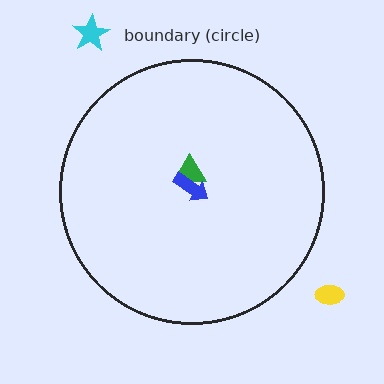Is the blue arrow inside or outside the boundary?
Inside.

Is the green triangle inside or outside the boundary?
Inside.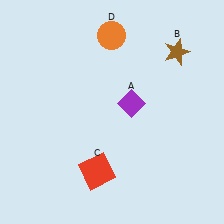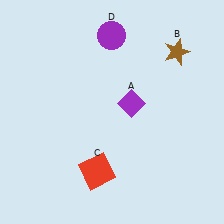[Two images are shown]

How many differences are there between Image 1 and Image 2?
There is 1 difference between the two images.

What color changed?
The circle (D) changed from orange in Image 1 to purple in Image 2.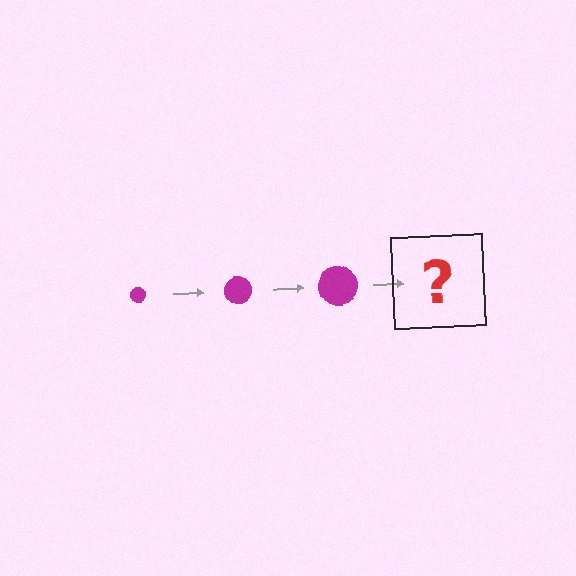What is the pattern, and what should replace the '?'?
The pattern is that the circle gets progressively larger each step. The '?' should be a magenta circle, larger than the previous one.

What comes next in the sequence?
The next element should be a magenta circle, larger than the previous one.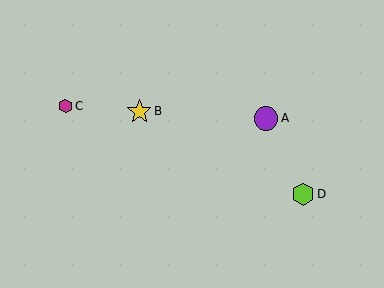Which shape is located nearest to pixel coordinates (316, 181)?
The lime hexagon (labeled D) at (303, 194) is nearest to that location.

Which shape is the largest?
The yellow star (labeled B) is the largest.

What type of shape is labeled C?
Shape C is a magenta hexagon.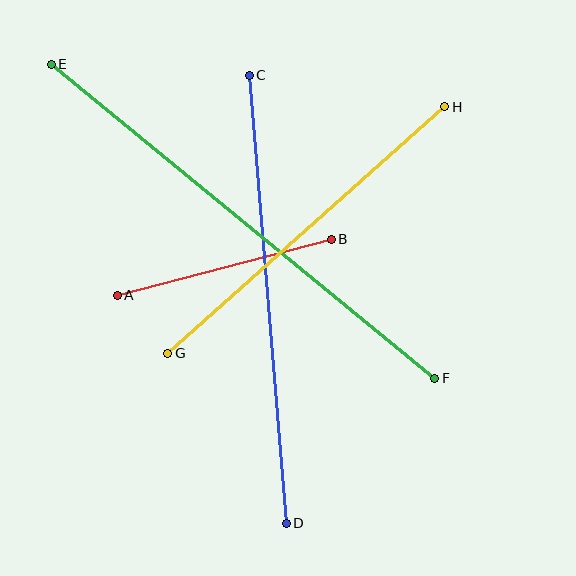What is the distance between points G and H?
The distance is approximately 371 pixels.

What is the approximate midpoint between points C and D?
The midpoint is at approximately (268, 299) pixels.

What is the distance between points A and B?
The distance is approximately 221 pixels.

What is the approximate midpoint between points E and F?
The midpoint is at approximately (243, 221) pixels.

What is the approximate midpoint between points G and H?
The midpoint is at approximately (306, 230) pixels.